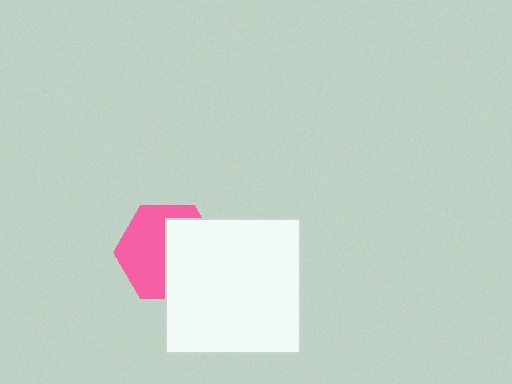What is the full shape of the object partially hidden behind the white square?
The partially hidden object is a pink hexagon.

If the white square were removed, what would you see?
You would see the complete pink hexagon.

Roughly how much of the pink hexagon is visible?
About half of it is visible (roughly 53%).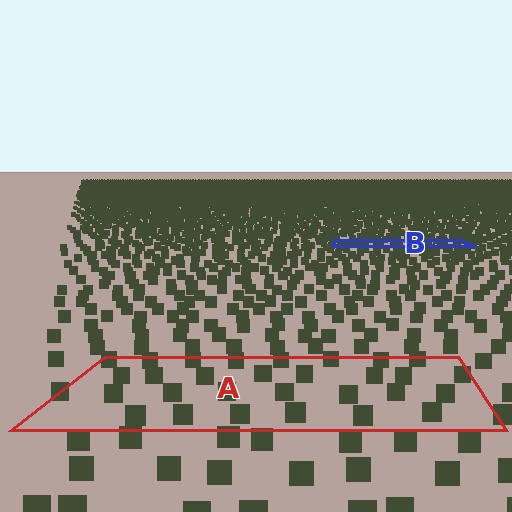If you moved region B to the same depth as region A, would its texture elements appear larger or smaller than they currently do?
They would appear larger. At a closer depth, the same texture elements are projected at a bigger on-screen size.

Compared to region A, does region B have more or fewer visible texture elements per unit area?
Region B has more texture elements per unit area — they are packed more densely because it is farther away.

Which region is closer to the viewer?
Region A is closer. The texture elements there are larger and more spread out.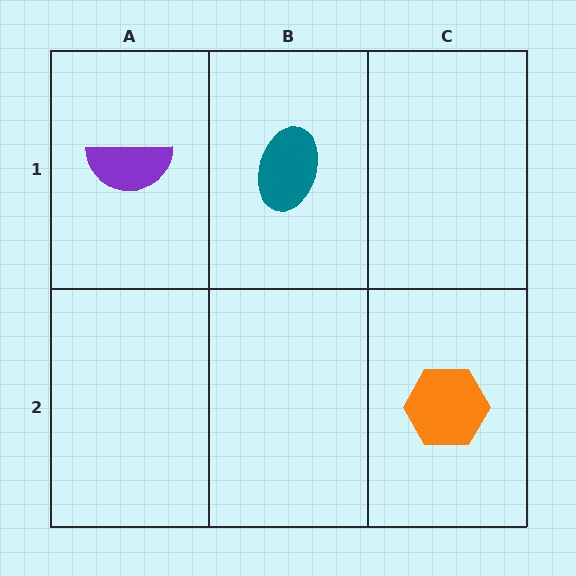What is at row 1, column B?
A teal ellipse.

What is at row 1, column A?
A purple semicircle.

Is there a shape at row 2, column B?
No, that cell is empty.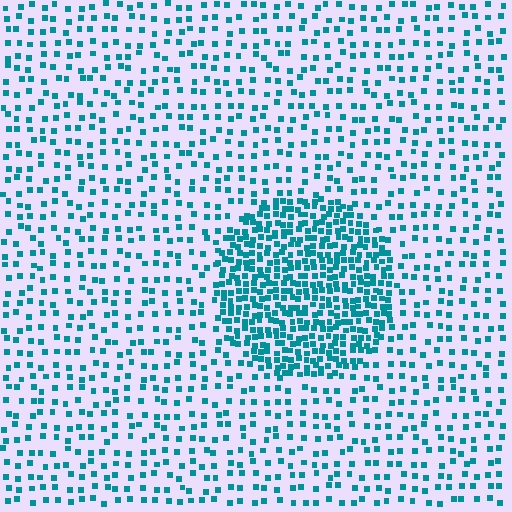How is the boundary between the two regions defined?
The boundary is defined by a change in element density (approximately 2.7x ratio). All elements are the same color, size, and shape.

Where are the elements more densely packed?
The elements are more densely packed inside the circle boundary.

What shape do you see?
I see a circle.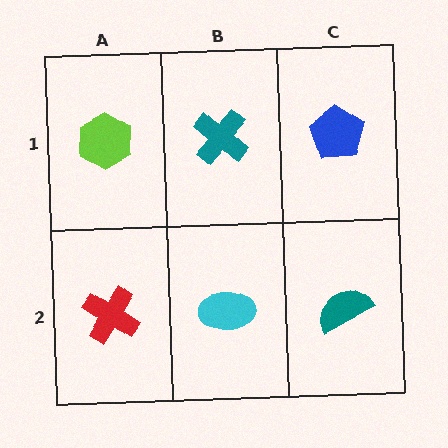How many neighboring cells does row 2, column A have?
2.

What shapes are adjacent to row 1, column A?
A red cross (row 2, column A), a teal cross (row 1, column B).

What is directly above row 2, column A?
A lime hexagon.